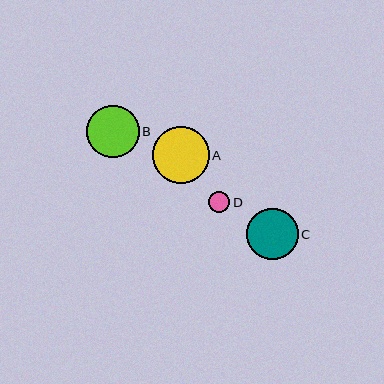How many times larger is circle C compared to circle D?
Circle C is approximately 2.4 times the size of circle D.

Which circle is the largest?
Circle A is the largest with a size of approximately 57 pixels.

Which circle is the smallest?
Circle D is the smallest with a size of approximately 21 pixels.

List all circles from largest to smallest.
From largest to smallest: A, B, C, D.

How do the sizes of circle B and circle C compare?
Circle B and circle C are approximately the same size.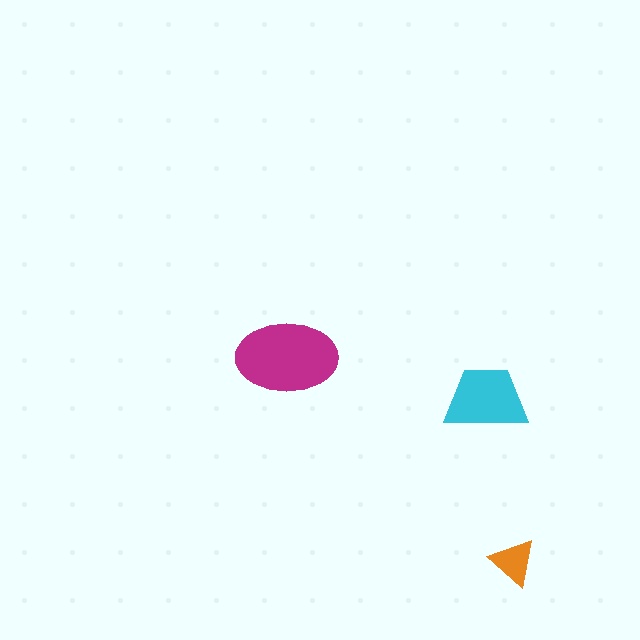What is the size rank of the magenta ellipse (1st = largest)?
1st.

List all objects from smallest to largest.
The orange triangle, the cyan trapezoid, the magenta ellipse.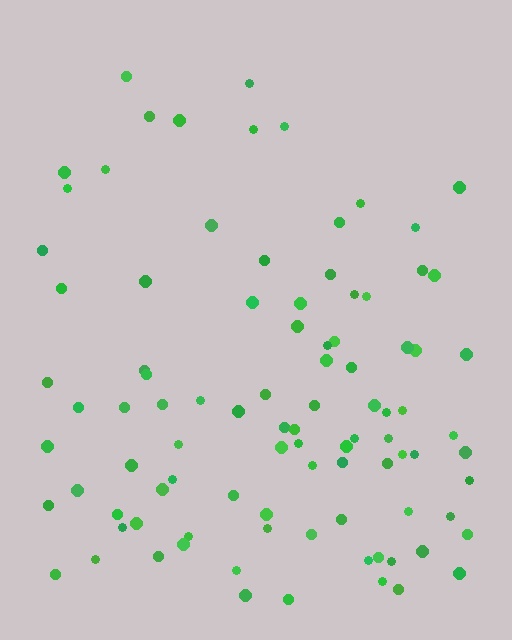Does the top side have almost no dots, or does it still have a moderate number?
Still a moderate number, just noticeably fewer than the bottom.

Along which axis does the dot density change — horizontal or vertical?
Vertical.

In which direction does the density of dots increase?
From top to bottom, with the bottom side densest.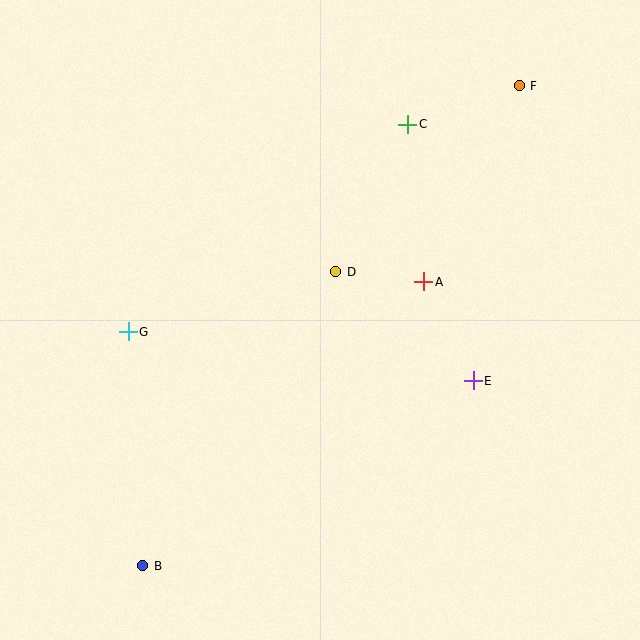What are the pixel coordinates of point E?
Point E is at (473, 381).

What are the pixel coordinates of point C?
Point C is at (408, 124).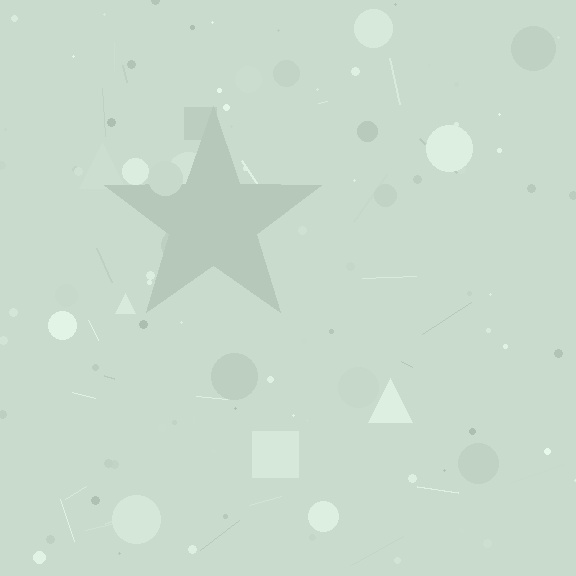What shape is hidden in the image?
A star is hidden in the image.